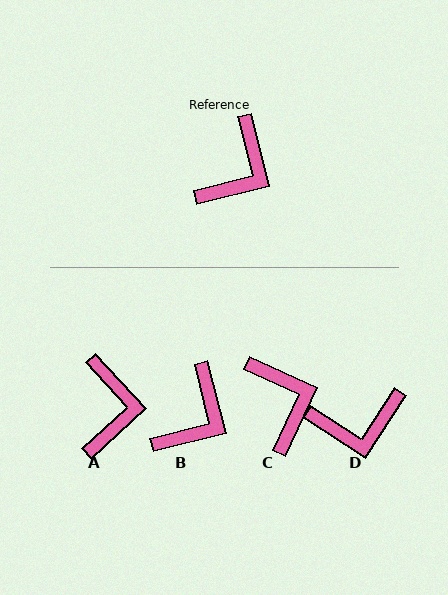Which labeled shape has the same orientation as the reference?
B.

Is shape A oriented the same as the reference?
No, it is off by about 28 degrees.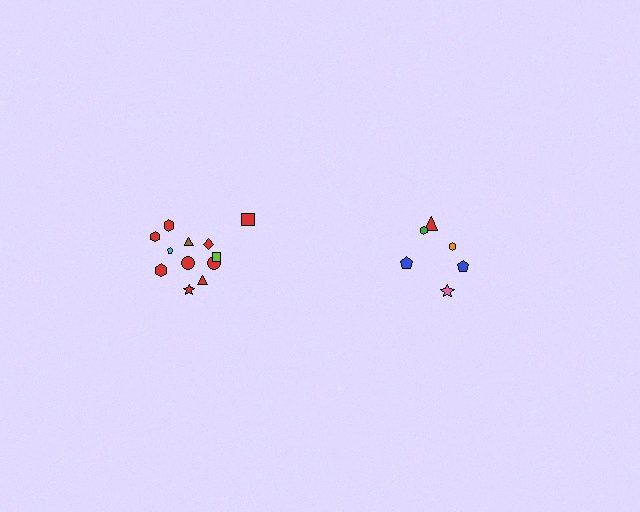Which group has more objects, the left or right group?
The left group.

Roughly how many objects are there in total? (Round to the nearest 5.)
Roughly 20 objects in total.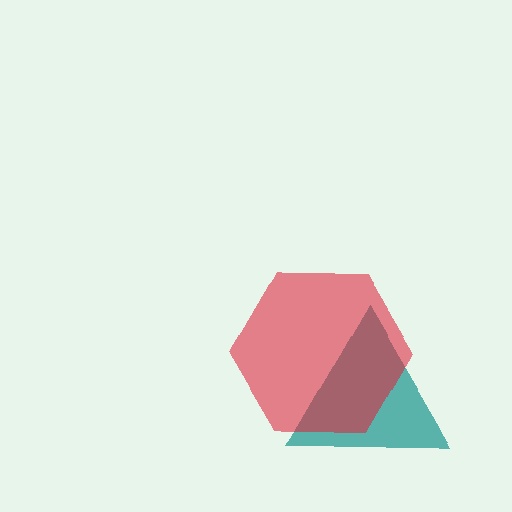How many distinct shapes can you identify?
There are 2 distinct shapes: a teal triangle, a red hexagon.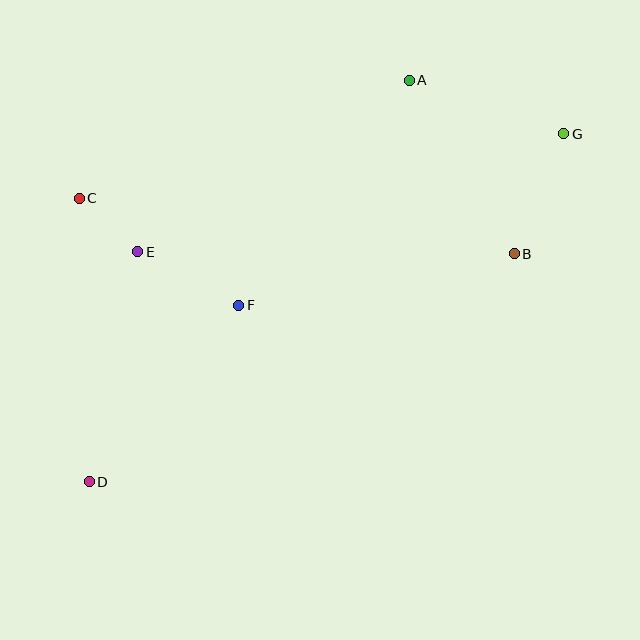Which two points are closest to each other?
Points C and E are closest to each other.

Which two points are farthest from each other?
Points D and G are farthest from each other.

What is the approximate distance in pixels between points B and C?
The distance between B and C is approximately 439 pixels.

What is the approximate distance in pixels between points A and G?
The distance between A and G is approximately 163 pixels.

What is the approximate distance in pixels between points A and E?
The distance between A and E is approximately 321 pixels.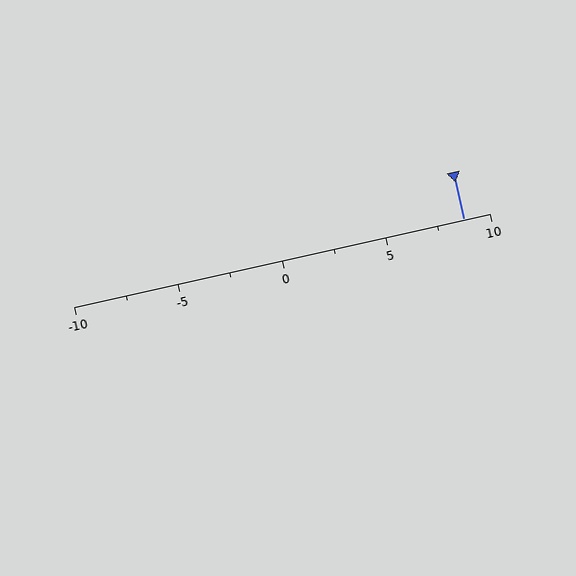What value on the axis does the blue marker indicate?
The marker indicates approximately 8.8.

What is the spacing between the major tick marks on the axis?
The major ticks are spaced 5 apart.